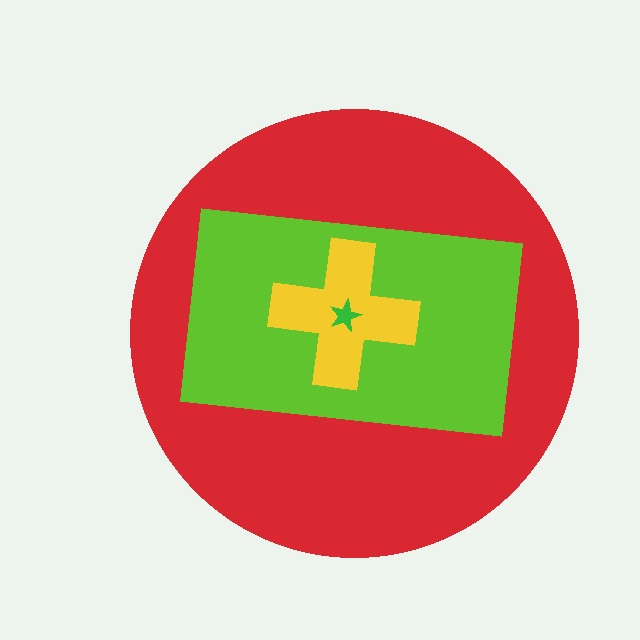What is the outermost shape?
The red circle.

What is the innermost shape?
The green star.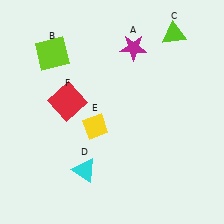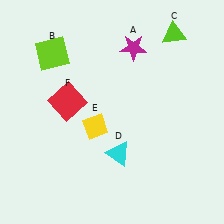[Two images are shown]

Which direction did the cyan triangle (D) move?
The cyan triangle (D) moved right.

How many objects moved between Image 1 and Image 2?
1 object moved between the two images.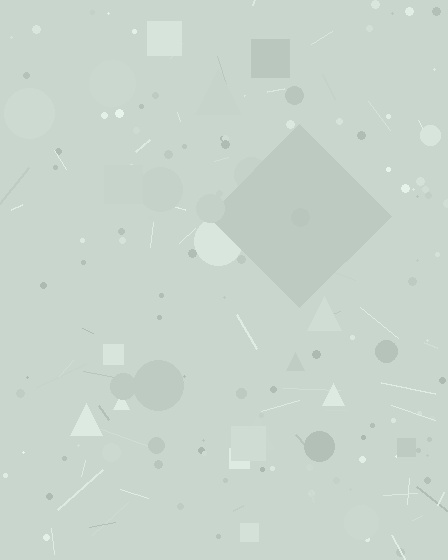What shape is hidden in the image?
A diamond is hidden in the image.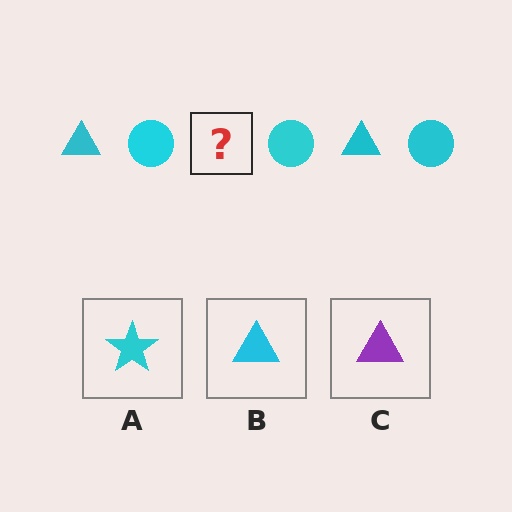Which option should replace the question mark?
Option B.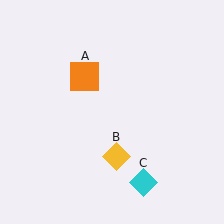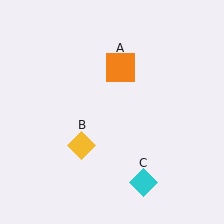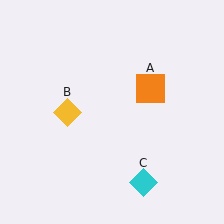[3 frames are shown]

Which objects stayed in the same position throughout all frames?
Cyan diamond (object C) remained stationary.